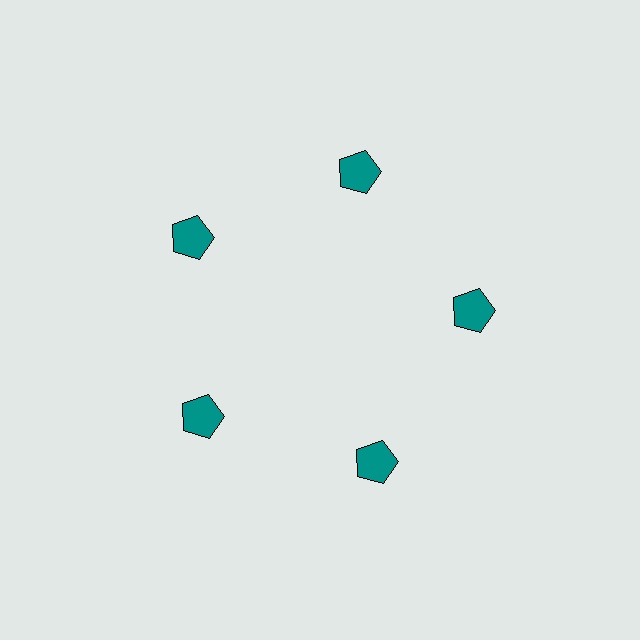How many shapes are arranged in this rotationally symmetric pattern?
There are 5 shapes, arranged in 5 groups of 1.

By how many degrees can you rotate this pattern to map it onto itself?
The pattern maps onto itself every 72 degrees of rotation.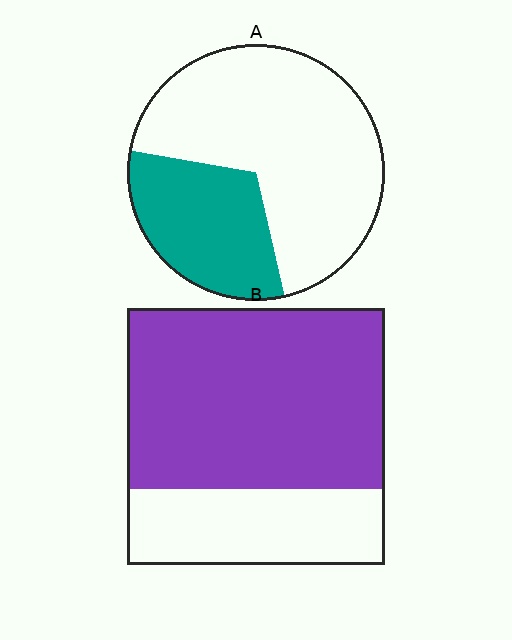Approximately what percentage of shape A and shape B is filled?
A is approximately 30% and B is approximately 70%.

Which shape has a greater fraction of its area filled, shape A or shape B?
Shape B.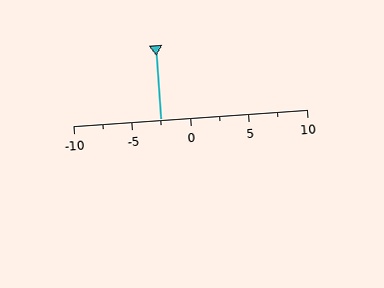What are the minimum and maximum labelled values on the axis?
The axis runs from -10 to 10.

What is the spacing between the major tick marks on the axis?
The major ticks are spaced 5 apart.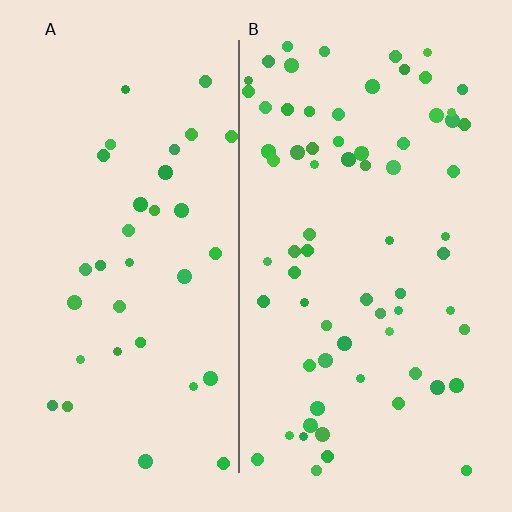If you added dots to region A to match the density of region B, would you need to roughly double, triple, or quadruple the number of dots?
Approximately double.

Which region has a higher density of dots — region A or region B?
B (the right).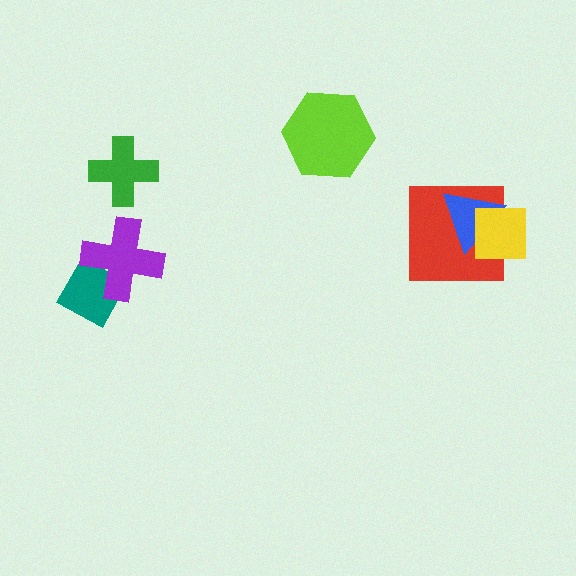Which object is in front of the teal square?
The purple cross is in front of the teal square.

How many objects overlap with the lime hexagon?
0 objects overlap with the lime hexagon.